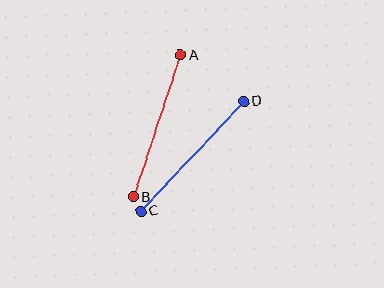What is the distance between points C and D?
The distance is approximately 150 pixels.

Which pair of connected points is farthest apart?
Points C and D are farthest apart.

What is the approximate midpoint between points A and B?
The midpoint is at approximately (157, 126) pixels.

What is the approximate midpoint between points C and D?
The midpoint is at approximately (192, 156) pixels.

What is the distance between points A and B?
The distance is approximately 150 pixels.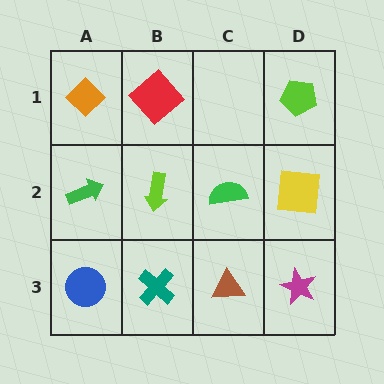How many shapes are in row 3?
4 shapes.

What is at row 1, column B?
A red diamond.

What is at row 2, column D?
A yellow square.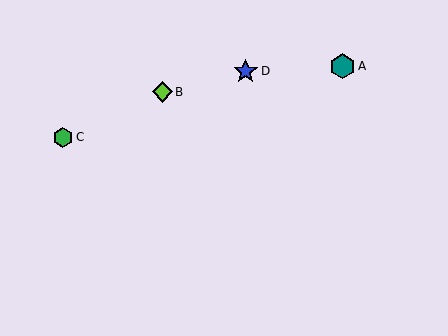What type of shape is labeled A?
Shape A is a teal hexagon.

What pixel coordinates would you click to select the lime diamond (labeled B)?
Click at (162, 92) to select the lime diamond B.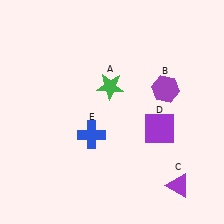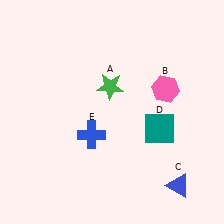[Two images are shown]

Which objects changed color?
B changed from purple to pink. C changed from purple to blue. D changed from purple to teal.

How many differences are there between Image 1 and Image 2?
There are 3 differences between the two images.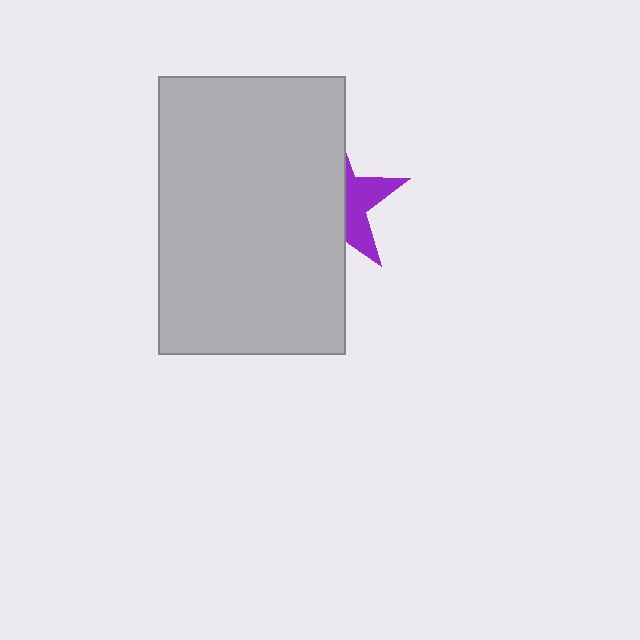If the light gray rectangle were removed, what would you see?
You would see the complete purple star.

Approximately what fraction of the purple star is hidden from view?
Roughly 64% of the purple star is hidden behind the light gray rectangle.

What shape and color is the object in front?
The object in front is a light gray rectangle.